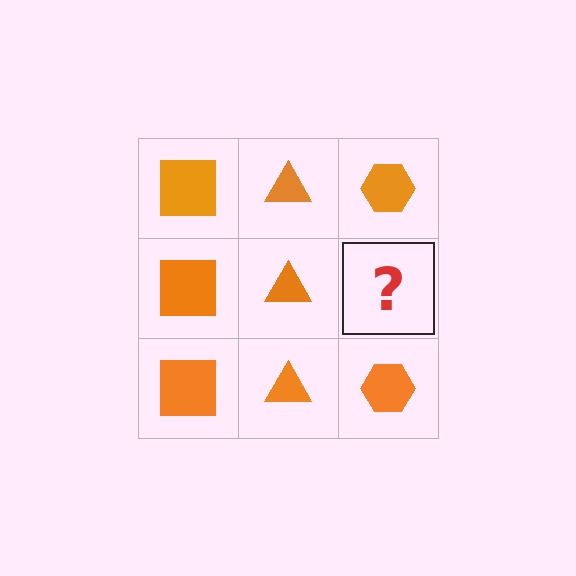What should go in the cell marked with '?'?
The missing cell should contain an orange hexagon.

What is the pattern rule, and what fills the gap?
The rule is that each column has a consistent shape. The gap should be filled with an orange hexagon.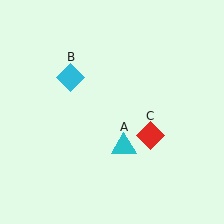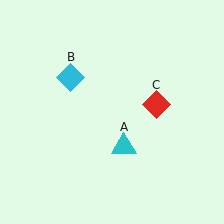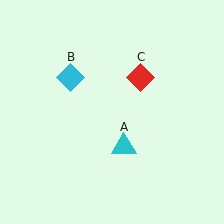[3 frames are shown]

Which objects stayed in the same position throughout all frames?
Cyan triangle (object A) and cyan diamond (object B) remained stationary.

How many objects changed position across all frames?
1 object changed position: red diamond (object C).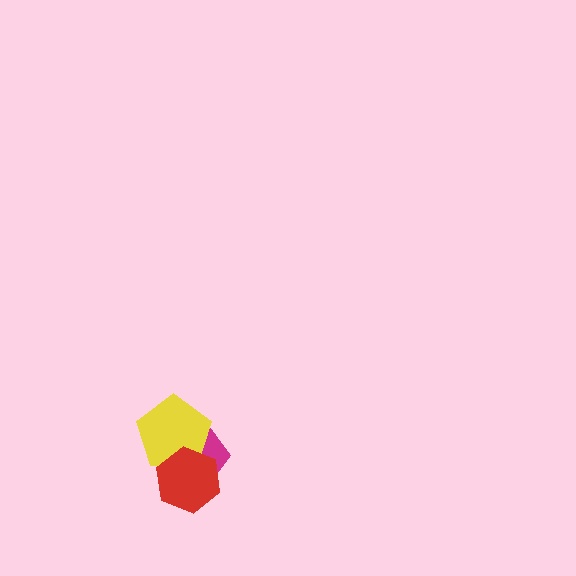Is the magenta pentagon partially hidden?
Yes, it is partially covered by another shape.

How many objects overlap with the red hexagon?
2 objects overlap with the red hexagon.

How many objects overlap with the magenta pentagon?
2 objects overlap with the magenta pentagon.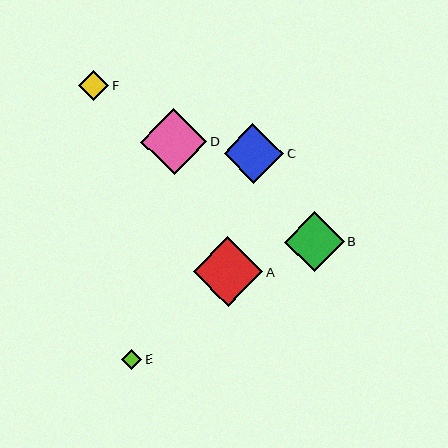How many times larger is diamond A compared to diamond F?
Diamond A is approximately 2.3 times the size of diamond F.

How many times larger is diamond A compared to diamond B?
Diamond A is approximately 1.2 times the size of diamond B.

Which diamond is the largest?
Diamond A is the largest with a size of approximately 70 pixels.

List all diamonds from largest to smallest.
From largest to smallest: A, D, B, C, F, E.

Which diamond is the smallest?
Diamond E is the smallest with a size of approximately 20 pixels.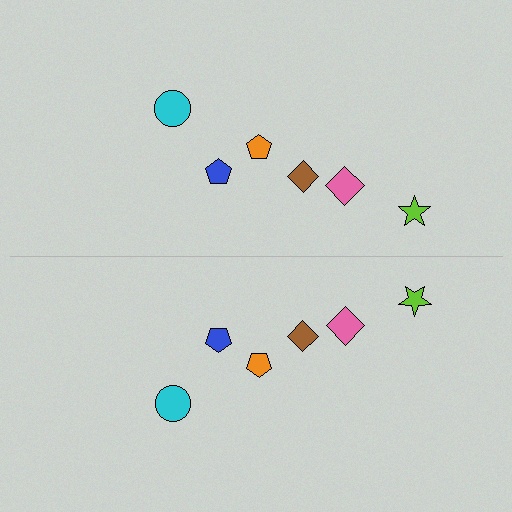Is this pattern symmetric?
Yes, this pattern has bilateral (reflection) symmetry.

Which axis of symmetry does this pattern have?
The pattern has a horizontal axis of symmetry running through the center of the image.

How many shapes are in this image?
There are 12 shapes in this image.